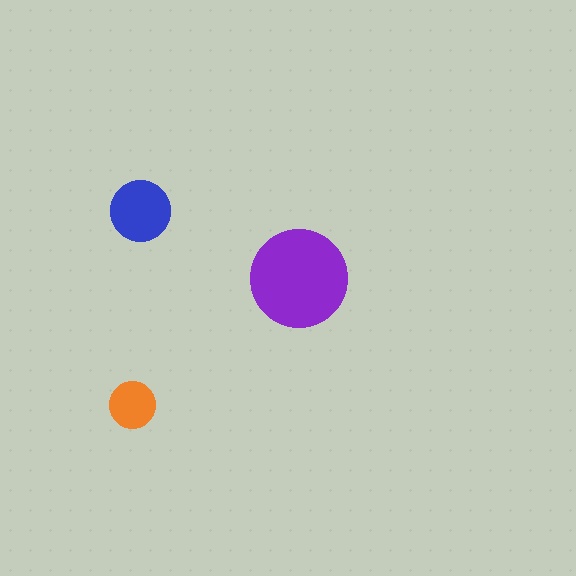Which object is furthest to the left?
The orange circle is leftmost.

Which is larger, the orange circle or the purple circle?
The purple one.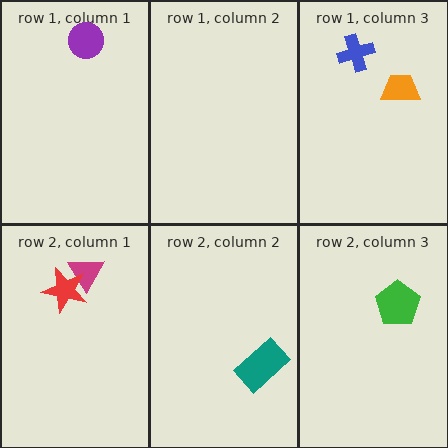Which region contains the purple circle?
The row 1, column 1 region.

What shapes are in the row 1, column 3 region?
The blue cross, the orange trapezoid.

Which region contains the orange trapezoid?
The row 1, column 3 region.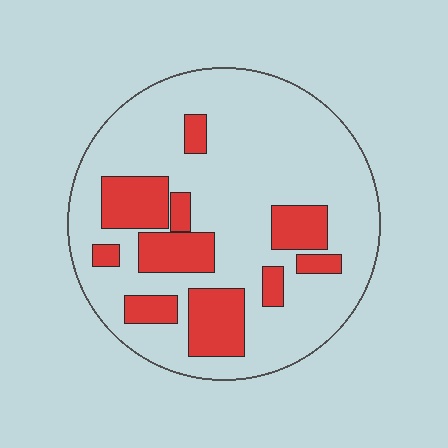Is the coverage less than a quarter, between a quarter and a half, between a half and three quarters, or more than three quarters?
Less than a quarter.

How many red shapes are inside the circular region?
10.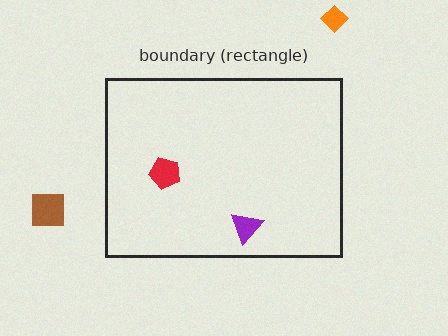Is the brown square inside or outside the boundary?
Outside.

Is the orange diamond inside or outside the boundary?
Outside.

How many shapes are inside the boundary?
2 inside, 2 outside.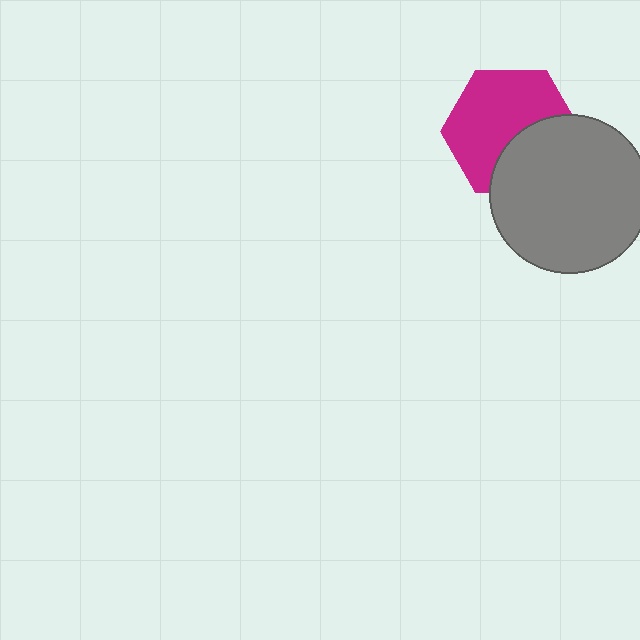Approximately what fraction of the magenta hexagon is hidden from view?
Roughly 37% of the magenta hexagon is hidden behind the gray circle.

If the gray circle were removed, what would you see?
You would see the complete magenta hexagon.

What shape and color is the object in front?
The object in front is a gray circle.